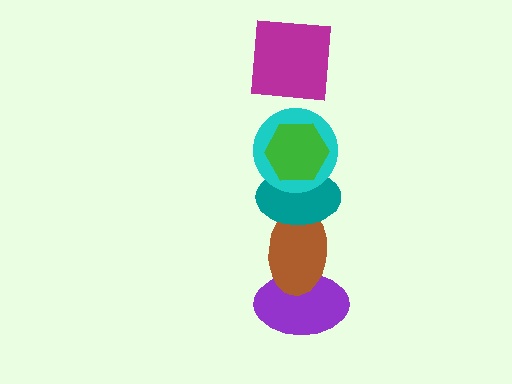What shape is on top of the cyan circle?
The green hexagon is on top of the cyan circle.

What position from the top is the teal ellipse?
The teal ellipse is 4th from the top.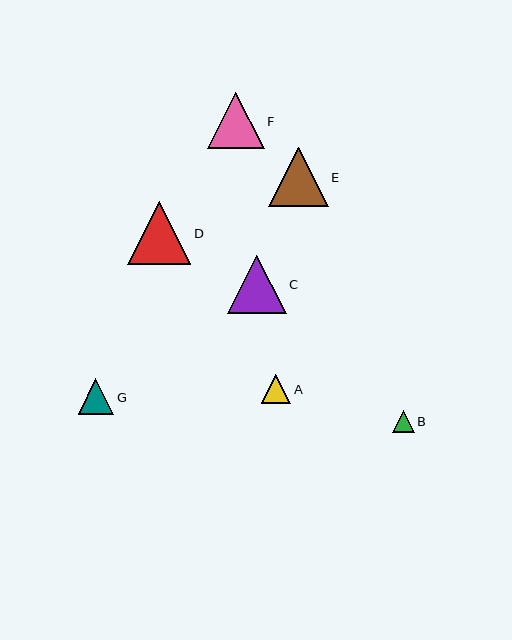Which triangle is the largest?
Triangle D is the largest with a size of approximately 63 pixels.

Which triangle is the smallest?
Triangle B is the smallest with a size of approximately 22 pixels.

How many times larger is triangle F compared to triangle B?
Triangle F is approximately 2.6 times the size of triangle B.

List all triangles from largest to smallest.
From largest to smallest: D, E, C, F, G, A, B.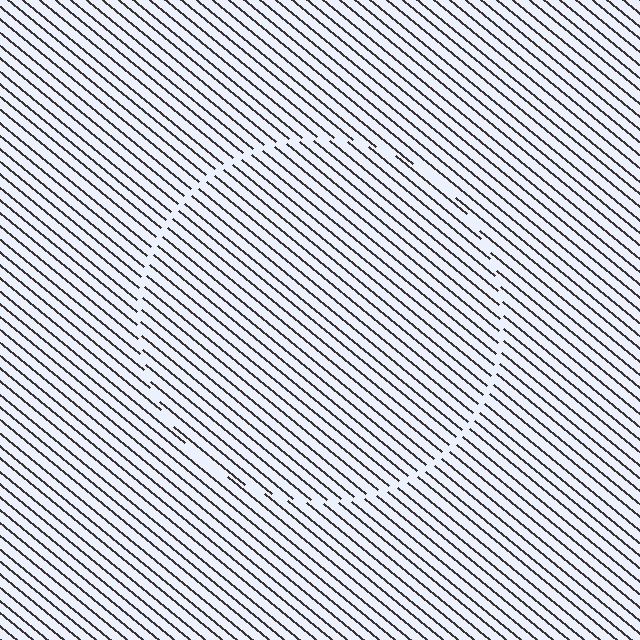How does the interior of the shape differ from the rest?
The interior of the shape contains the same grating, shifted by half a period — the contour is defined by the phase discontinuity where line-ends from the inner and outer gratings abut.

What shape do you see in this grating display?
An illusory circle. The interior of the shape contains the same grating, shifted by half a period — the contour is defined by the phase discontinuity where line-ends from the inner and outer gratings abut.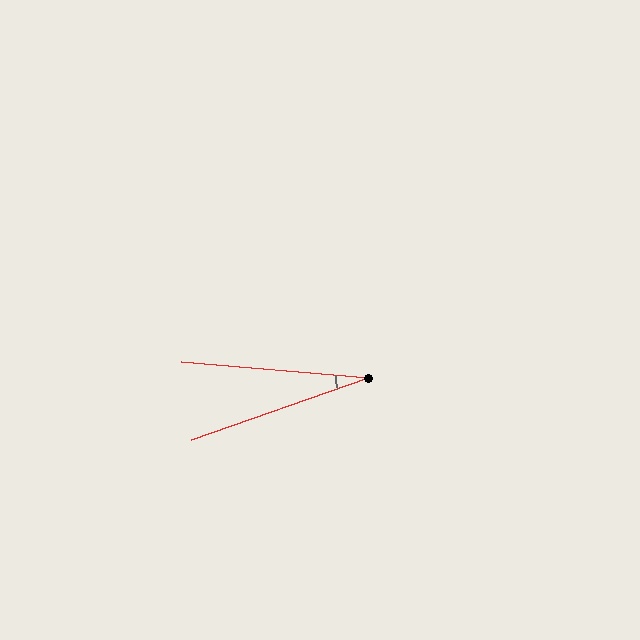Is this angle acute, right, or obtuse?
It is acute.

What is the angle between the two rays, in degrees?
Approximately 24 degrees.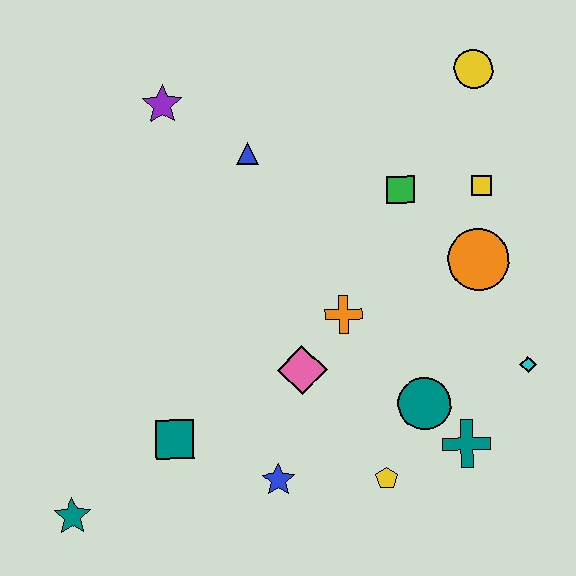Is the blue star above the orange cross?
No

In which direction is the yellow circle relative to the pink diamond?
The yellow circle is above the pink diamond.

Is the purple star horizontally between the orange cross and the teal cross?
No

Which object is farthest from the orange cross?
The teal star is farthest from the orange cross.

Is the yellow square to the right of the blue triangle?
Yes